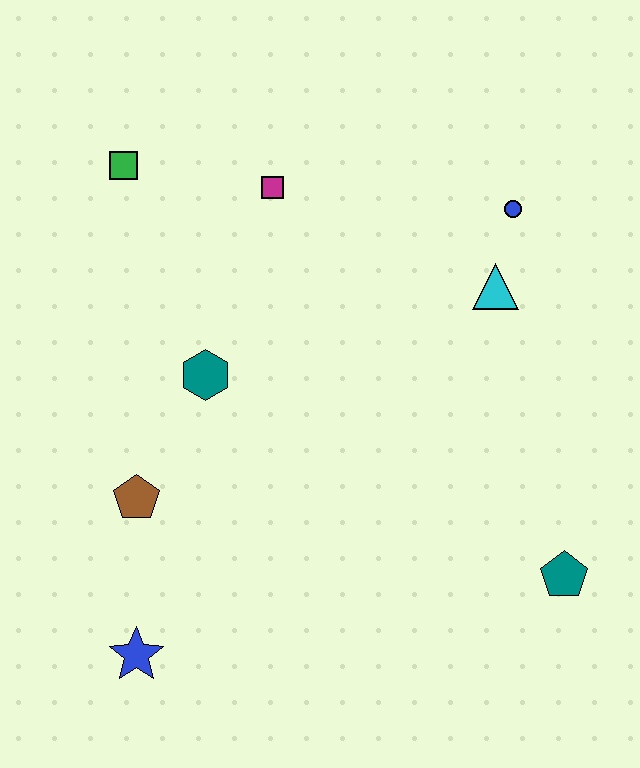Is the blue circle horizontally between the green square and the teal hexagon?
No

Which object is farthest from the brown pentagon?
The blue circle is farthest from the brown pentagon.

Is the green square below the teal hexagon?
No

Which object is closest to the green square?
The magenta square is closest to the green square.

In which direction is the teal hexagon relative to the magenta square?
The teal hexagon is below the magenta square.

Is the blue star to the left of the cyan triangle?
Yes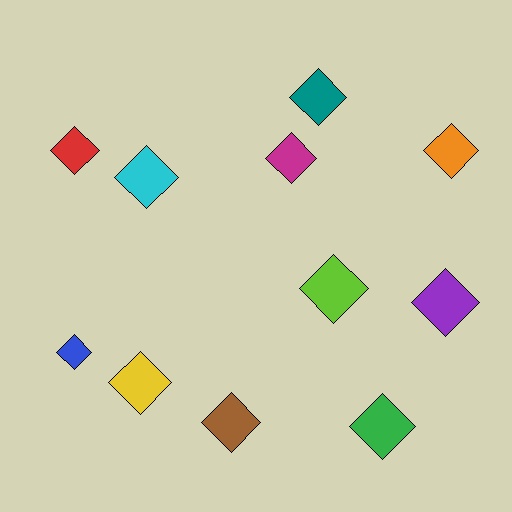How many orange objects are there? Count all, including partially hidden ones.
There is 1 orange object.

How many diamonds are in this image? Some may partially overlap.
There are 11 diamonds.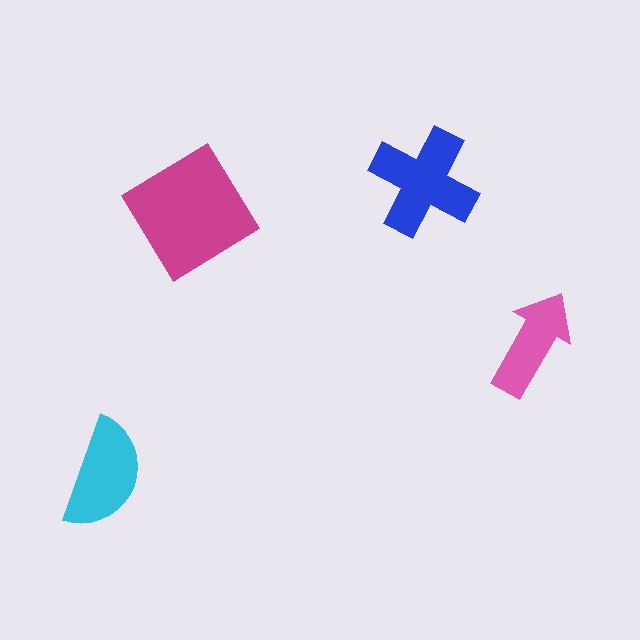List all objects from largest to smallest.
The magenta diamond, the blue cross, the cyan semicircle, the pink arrow.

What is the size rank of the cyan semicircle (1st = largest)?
3rd.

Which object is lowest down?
The cyan semicircle is bottommost.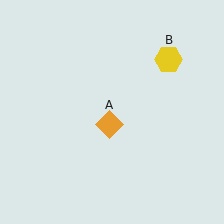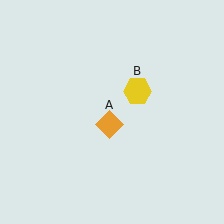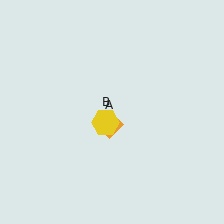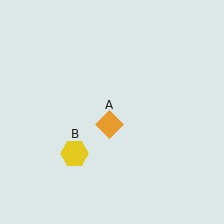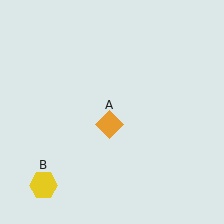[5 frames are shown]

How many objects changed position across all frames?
1 object changed position: yellow hexagon (object B).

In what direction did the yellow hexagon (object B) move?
The yellow hexagon (object B) moved down and to the left.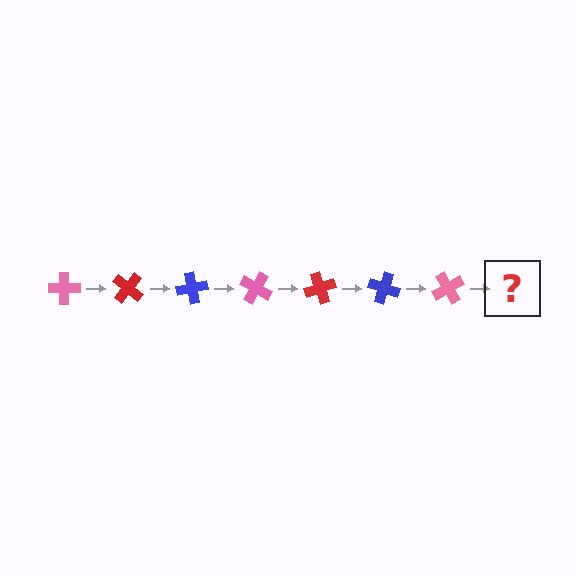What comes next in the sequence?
The next element should be a red cross, rotated 280 degrees from the start.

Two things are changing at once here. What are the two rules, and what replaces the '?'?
The two rules are that it rotates 40 degrees each step and the color cycles through pink, red, and blue. The '?' should be a red cross, rotated 280 degrees from the start.